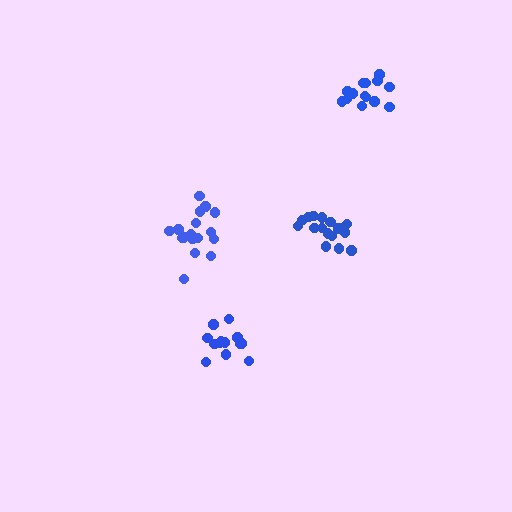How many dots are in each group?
Group 1: 14 dots, Group 2: 13 dots, Group 3: 17 dots, Group 4: 17 dots (61 total).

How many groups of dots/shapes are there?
There are 4 groups.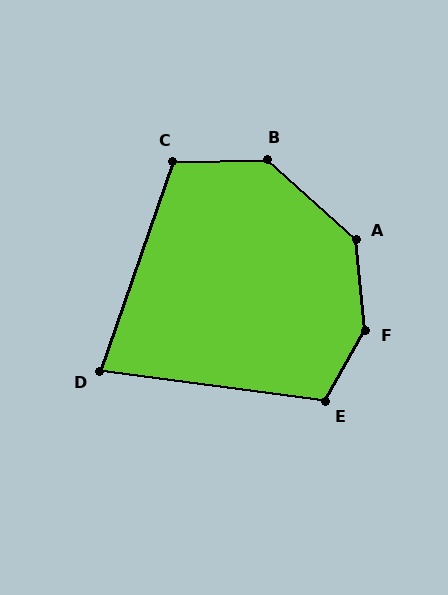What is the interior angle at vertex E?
Approximately 112 degrees (obtuse).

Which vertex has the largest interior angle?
F, at approximately 145 degrees.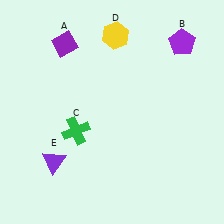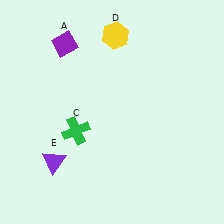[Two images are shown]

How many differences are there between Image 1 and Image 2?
There is 1 difference between the two images.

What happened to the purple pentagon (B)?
The purple pentagon (B) was removed in Image 2. It was in the top-right area of Image 1.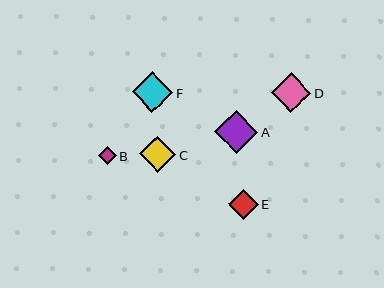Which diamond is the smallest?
Diamond B is the smallest with a size of approximately 18 pixels.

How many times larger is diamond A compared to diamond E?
Diamond A is approximately 1.4 times the size of diamond E.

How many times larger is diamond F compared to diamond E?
Diamond F is approximately 1.3 times the size of diamond E.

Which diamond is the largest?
Diamond A is the largest with a size of approximately 43 pixels.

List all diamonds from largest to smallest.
From largest to smallest: A, F, D, C, E, B.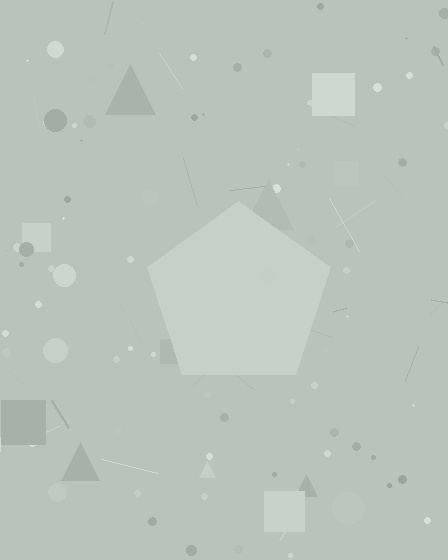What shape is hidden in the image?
A pentagon is hidden in the image.